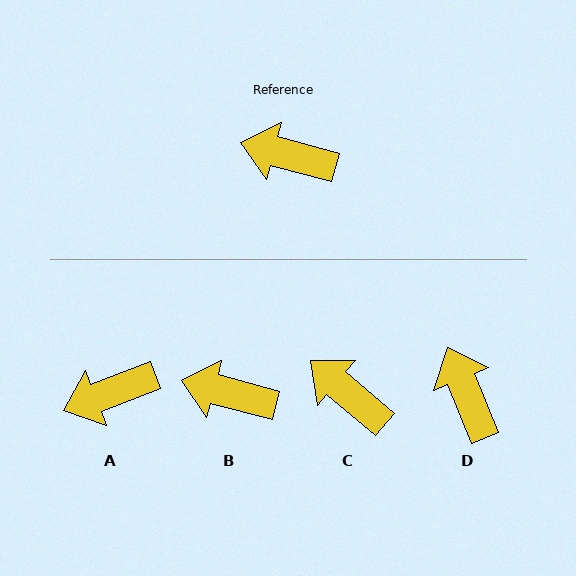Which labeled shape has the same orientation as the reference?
B.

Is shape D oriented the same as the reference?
No, it is off by about 53 degrees.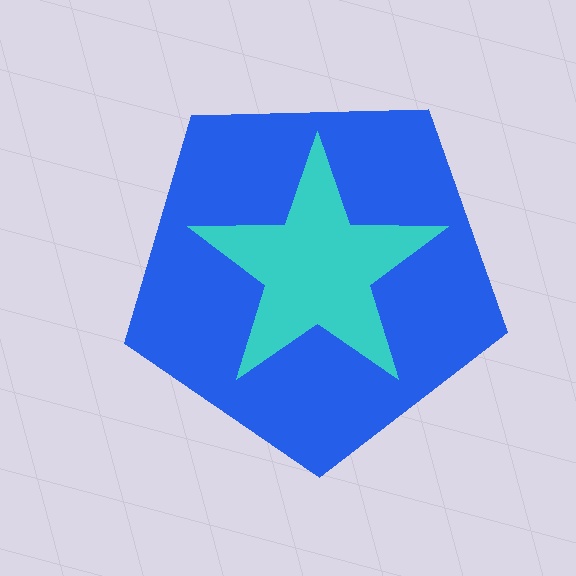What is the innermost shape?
The cyan star.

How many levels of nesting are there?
2.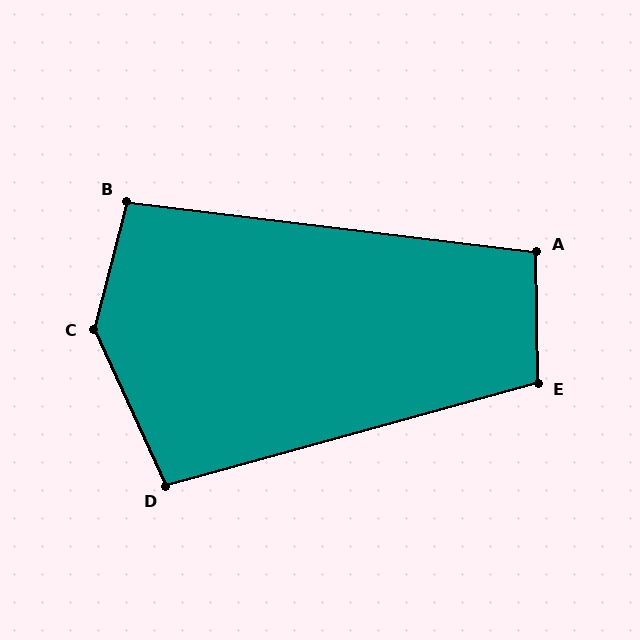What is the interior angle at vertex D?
Approximately 99 degrees (obtuse).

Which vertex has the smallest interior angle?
B, at approximately 97 degrees.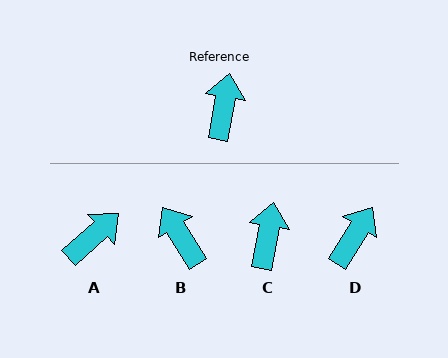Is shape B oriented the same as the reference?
No, it is off by about 42 degrees.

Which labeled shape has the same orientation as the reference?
C.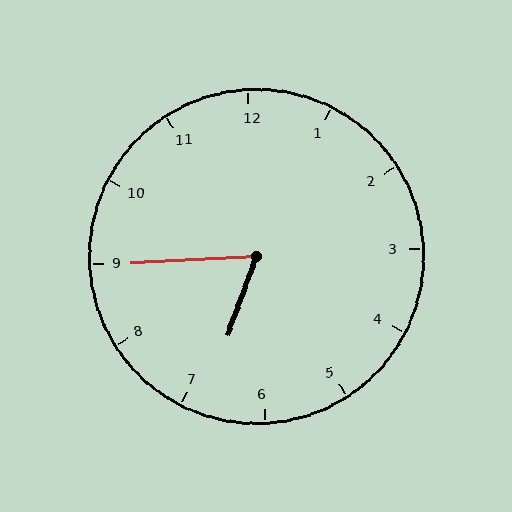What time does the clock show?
6:45.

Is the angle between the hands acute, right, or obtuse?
It is acute.